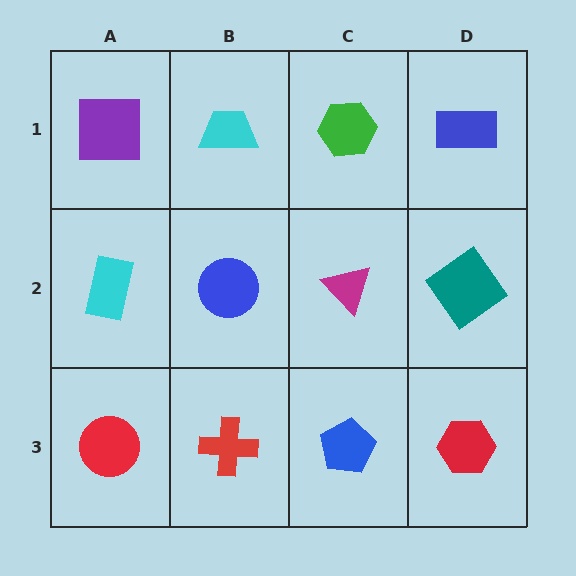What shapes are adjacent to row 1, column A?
A cyan rectangle (row 2, column A), a cyan trapezoid (row 1, column B).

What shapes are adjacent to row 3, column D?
A teal diamond (row 2, column D), a blue pentagon (row 3, column C).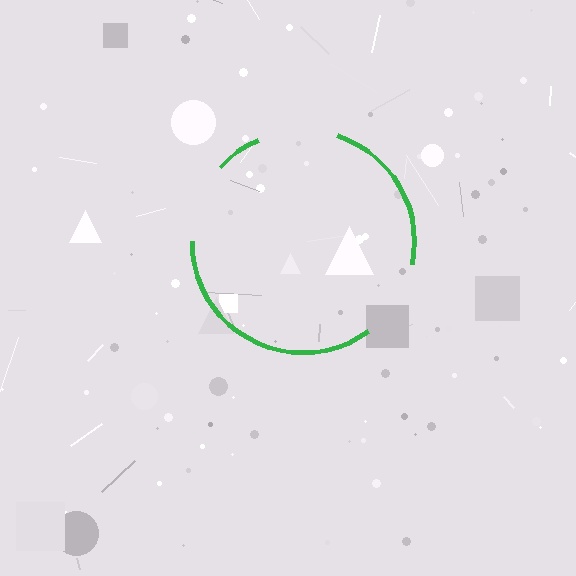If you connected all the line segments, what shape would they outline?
They would outline a circle.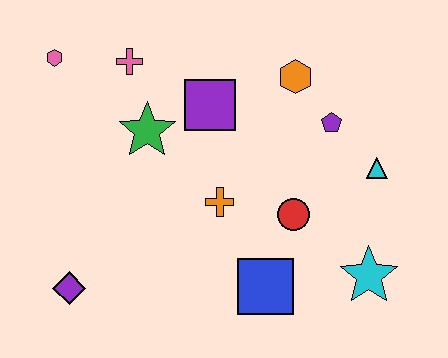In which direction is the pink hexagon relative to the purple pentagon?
The pink hexagon is to the left of the purple pentagon.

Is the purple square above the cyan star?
Yes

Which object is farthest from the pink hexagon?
The cyan star is farthest from the pink hexagon.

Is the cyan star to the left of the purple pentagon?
No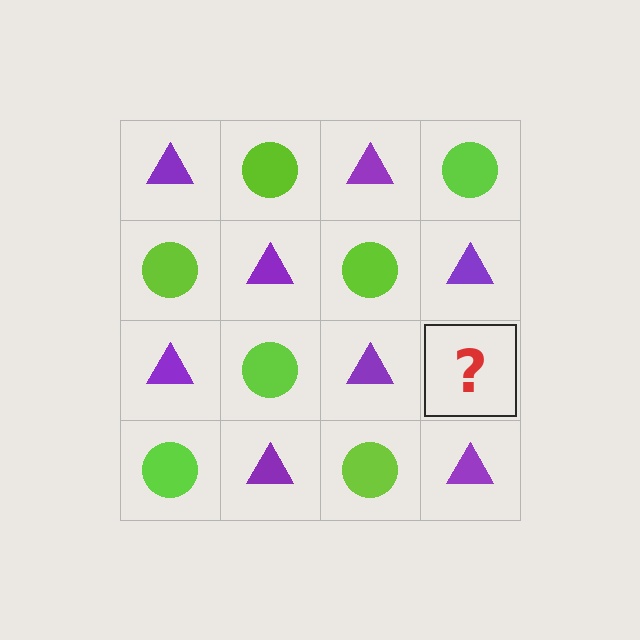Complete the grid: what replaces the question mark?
The question mark should be replaced with a lime circle.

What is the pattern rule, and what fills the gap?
The rule is that it alternates purple triangle and lime circle in a checkerboard pattern. The gap should be filled with a lime circle.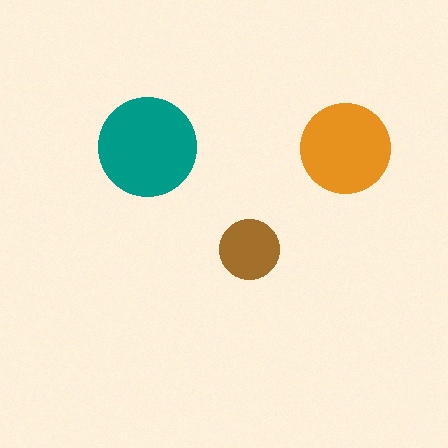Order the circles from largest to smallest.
the teal one, the orange one, the brown one.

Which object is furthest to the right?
The orange circle is rightmost.